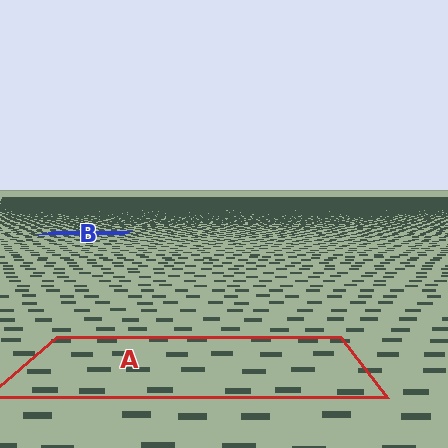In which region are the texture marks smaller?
The texture marks are smaller in region B, because it is farther away.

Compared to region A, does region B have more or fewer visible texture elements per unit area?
Region B has more texture elements per unit area — they are packed more densely because it is farther away.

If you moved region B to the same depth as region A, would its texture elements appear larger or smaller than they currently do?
They would appear larger. At a closer depth, the same texture elements are projected at a bigger on-screen size.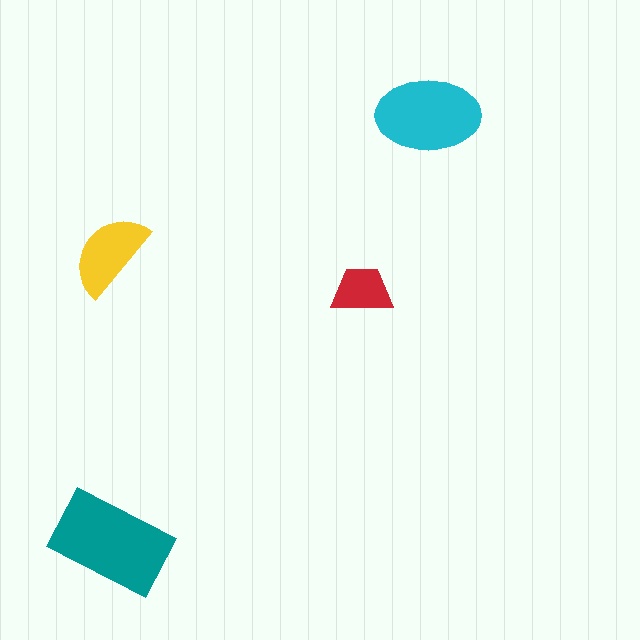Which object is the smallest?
The red trapezoid.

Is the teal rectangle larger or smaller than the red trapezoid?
Larger.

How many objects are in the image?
There are 4 objects in the image.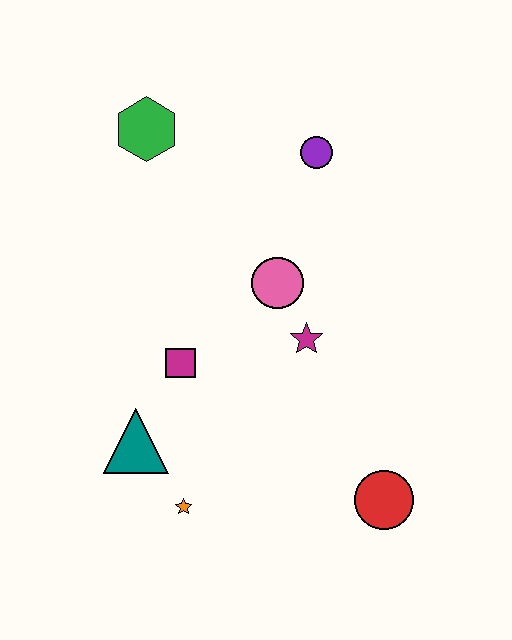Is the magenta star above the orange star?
Yes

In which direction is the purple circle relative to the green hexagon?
The purple circle is to the right of the green hexagon.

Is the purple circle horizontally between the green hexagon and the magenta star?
No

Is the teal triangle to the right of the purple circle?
No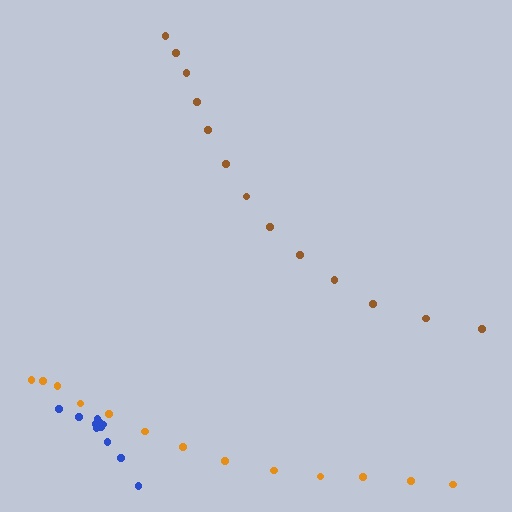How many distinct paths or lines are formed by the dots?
There are 3 distinct paths.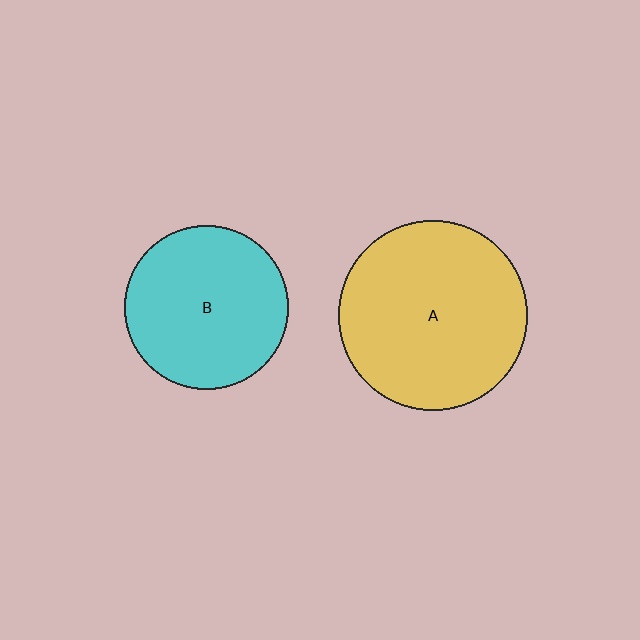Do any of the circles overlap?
No, none of the circles overlap.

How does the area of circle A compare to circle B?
Approximately 1.3 times.